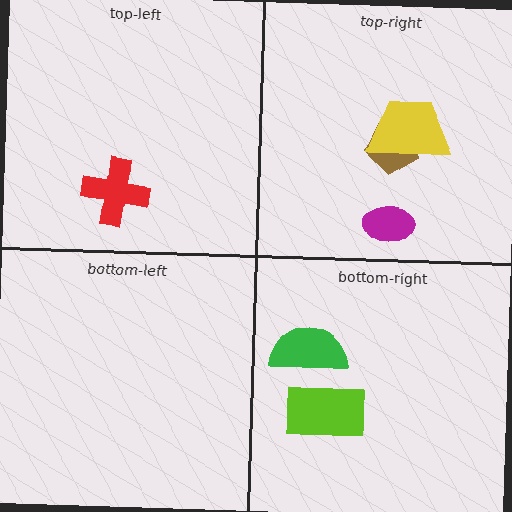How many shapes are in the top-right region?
3.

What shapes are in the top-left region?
The red cross.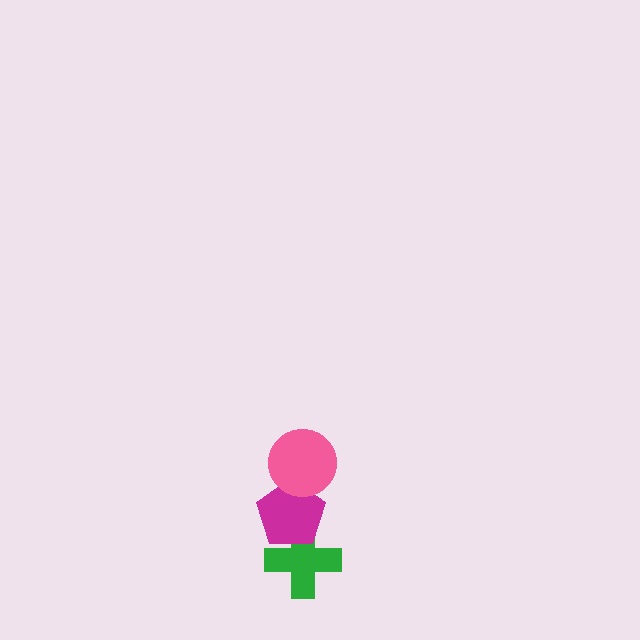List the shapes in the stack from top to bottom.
From top to bottom: the pink circle, the magenta pentagon, the green cross.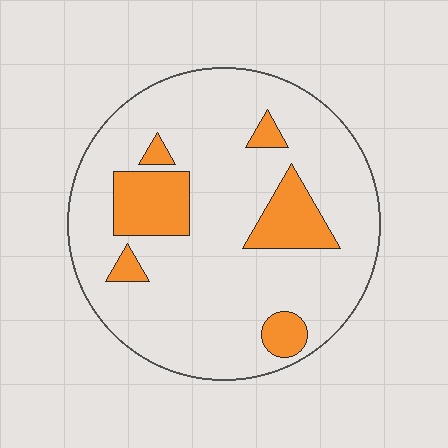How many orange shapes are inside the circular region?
6.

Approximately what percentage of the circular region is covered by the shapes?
Approximately 15%.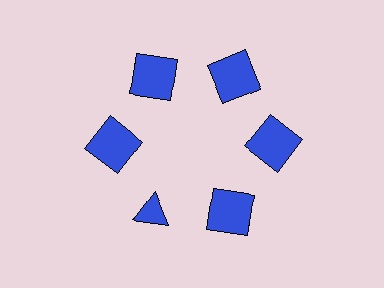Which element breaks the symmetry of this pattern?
The blue triangle at roughly the 7 o'clock position breaks the symmetry. All other shapes are blue squares.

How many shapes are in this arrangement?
There are 6 shapes arranged in a ring pattern.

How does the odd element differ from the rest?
It has a different shape: triangle instead of square.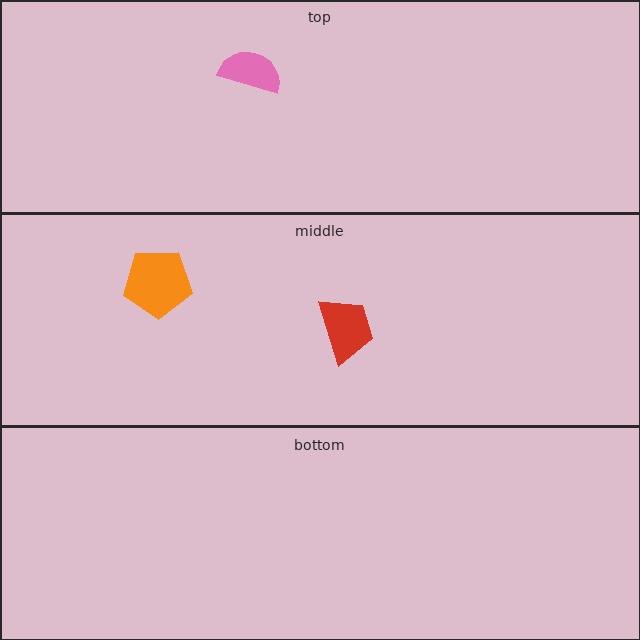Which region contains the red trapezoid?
The middle region.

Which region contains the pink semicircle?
The top region.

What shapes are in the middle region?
The orange pentagon, the red trapezoid.